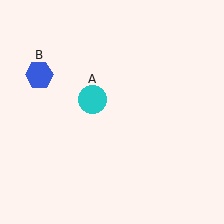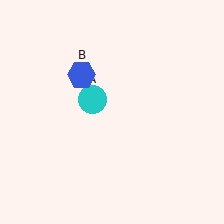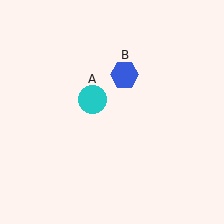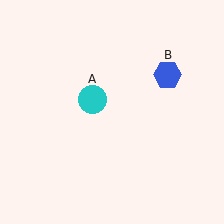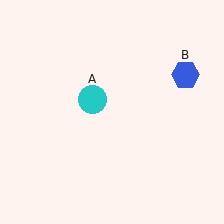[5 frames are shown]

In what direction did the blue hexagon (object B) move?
The blue hexagon (object B) moved right.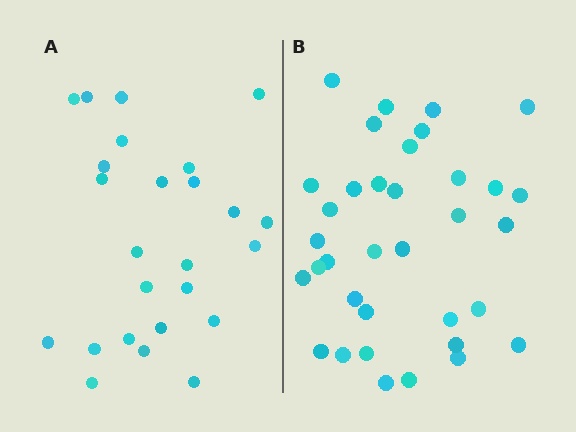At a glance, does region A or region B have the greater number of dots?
Region B (the right region) has more dots.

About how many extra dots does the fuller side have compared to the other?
Region B has roughly 10 or so more dots than region A.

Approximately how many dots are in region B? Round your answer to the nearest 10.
About 40 dots. (The exact count is 35, which rounds to 40.)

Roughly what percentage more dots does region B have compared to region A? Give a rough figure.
About 40% more.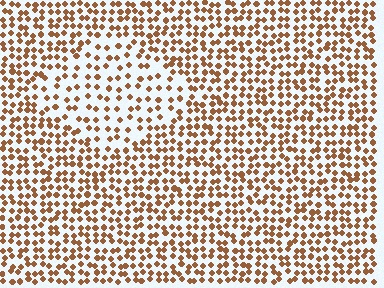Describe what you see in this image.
The image contains small brown elements arranged at two different densities. A diamond-shaped region is visible where the elements are less densely packed than the surrounding area.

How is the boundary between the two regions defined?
The boundary is defined by a change in element density (approximately 1.8x ratio). All elements are the same color, size, and shape.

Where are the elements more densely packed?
The elements are more densely packed outside the diamond boundary.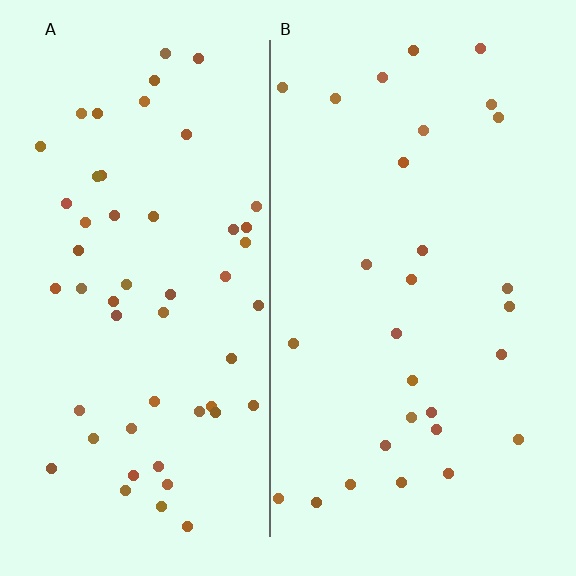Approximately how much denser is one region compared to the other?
Approximately 1.8× — region A over region B.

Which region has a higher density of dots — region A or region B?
A (the left).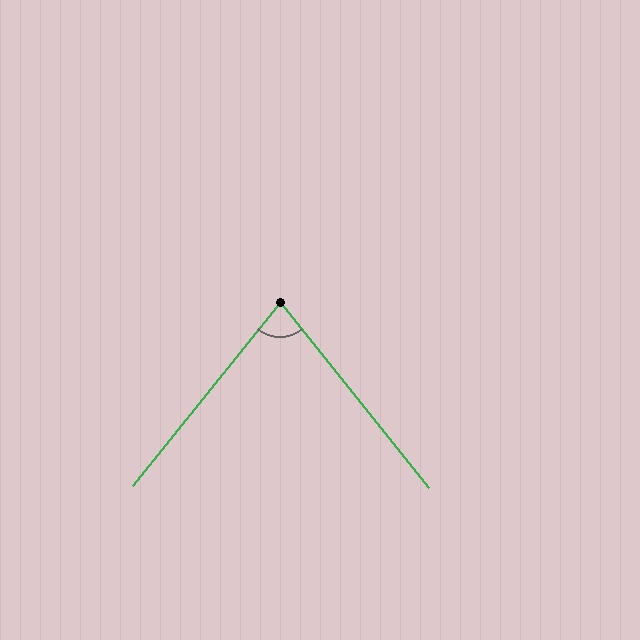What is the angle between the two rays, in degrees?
Approximately 77 degrees.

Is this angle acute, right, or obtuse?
It is acute.